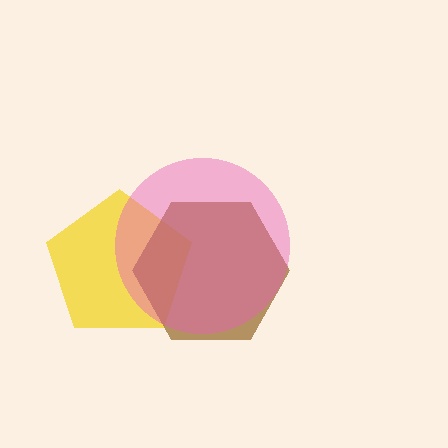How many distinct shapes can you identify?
There are 3 distinct shapes: a yellow pentagon, a brown hexagon, a pink circle.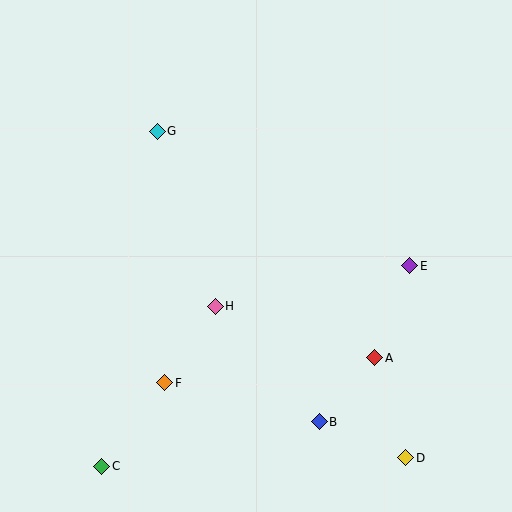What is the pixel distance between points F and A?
The distance between F and A is 212 pixels.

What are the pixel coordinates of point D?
Point D is at (406, 458).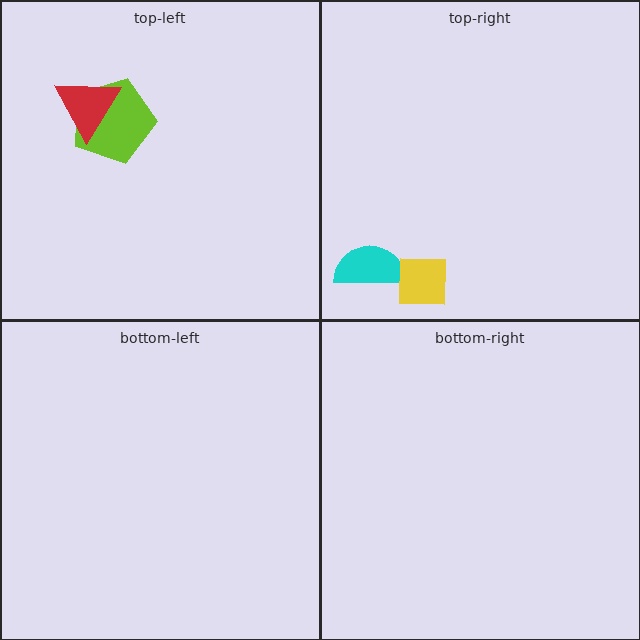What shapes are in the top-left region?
The lime pentagon, the red triangle.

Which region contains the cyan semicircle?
The top-right region.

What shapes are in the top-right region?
The cyan semicircle, the yellow square.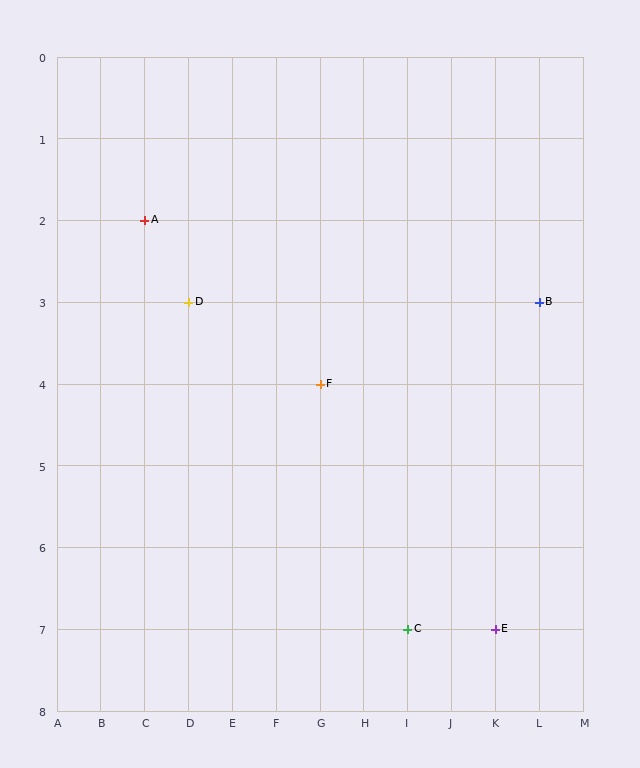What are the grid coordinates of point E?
Point E is at grid coordinates (K, 7).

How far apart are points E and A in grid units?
Points E and A are 8 columns and 5 rows apart (about 9.4 grid units diagonally).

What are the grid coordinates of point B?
Point B is at grid coordinates (L, 3).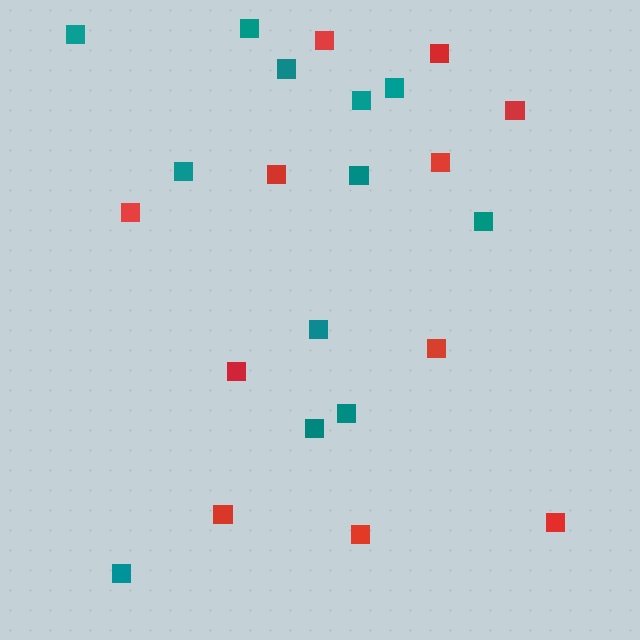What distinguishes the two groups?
There are 2 groups: one group of teal squares (12) and one group of red squares (11).